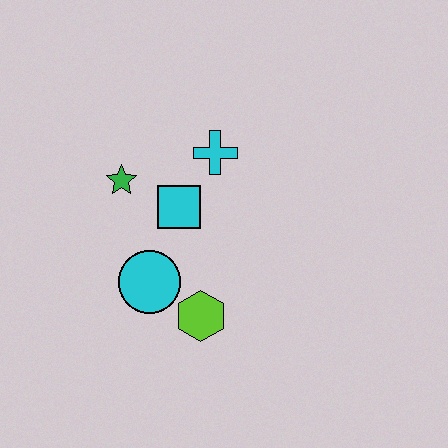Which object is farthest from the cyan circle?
The cyan cross is farthest from the cyan circle.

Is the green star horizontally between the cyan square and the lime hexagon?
No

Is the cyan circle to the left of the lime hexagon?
Yes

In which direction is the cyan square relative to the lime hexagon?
The cyan square is above the lime hexagon.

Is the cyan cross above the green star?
Yes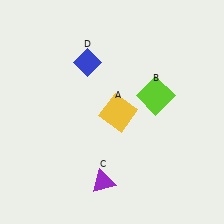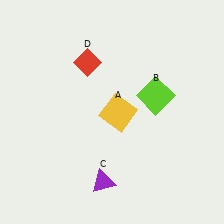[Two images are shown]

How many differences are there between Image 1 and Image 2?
There is 1 difference between the two images.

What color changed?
The diamond (D) changed from blue in Image 1 to red in Image 2.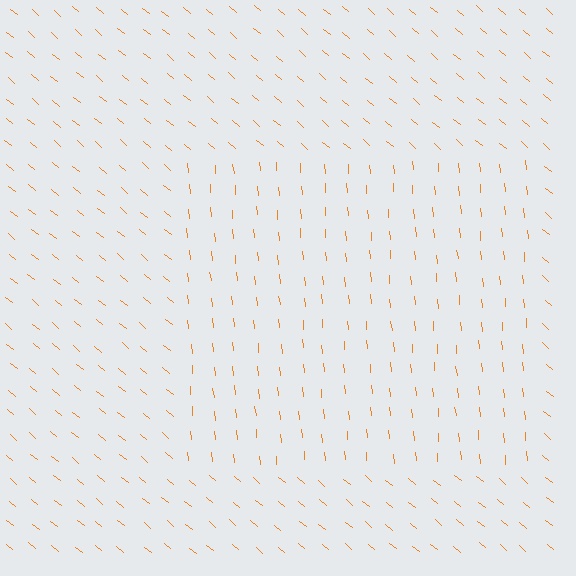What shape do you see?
I see a rectangle.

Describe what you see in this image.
The image is filled with small orange line segments. A rectangle region in the image has lines oriented differently from the surrounding lines, creating a visible texture boundary.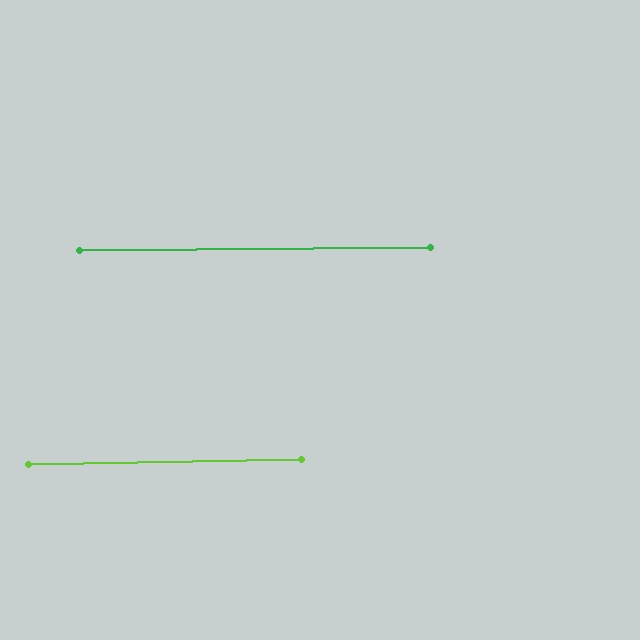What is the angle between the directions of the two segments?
Approximately 1 degree.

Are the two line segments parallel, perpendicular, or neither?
Parallel — their directions differ by only 0.6°.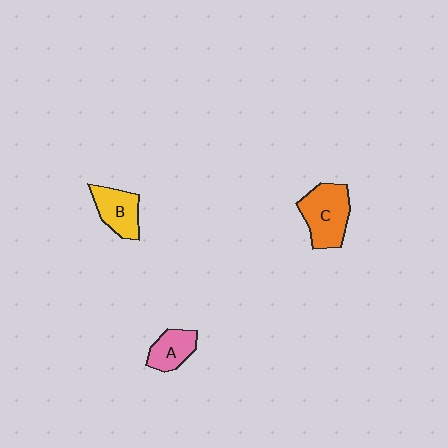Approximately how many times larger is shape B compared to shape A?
Approximately 1.2 times.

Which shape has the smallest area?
Shape A (pink).